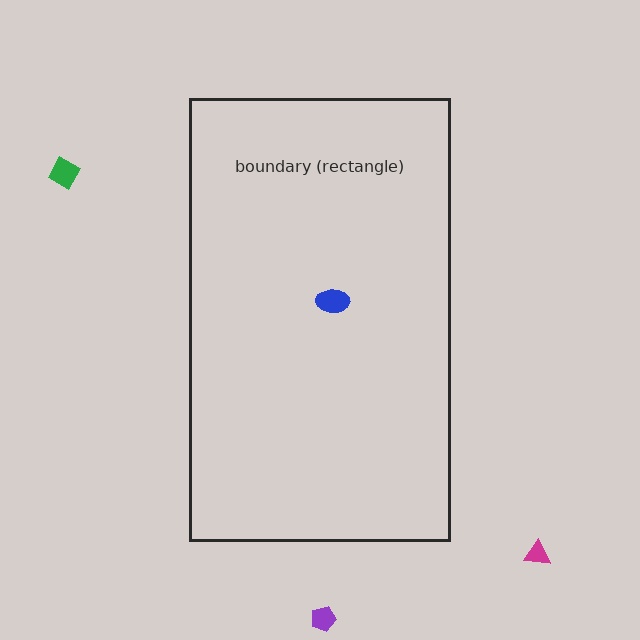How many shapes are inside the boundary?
1 inside, 3 outside.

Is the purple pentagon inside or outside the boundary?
Outside.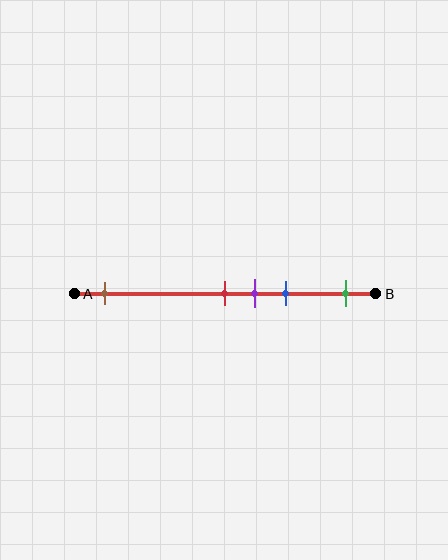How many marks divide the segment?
There are 5 marks dividing the segment.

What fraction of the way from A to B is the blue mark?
The blue mark is approximately 70% (0.7) of the way from A to B.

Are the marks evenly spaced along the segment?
No, the marks are not evenly spaced.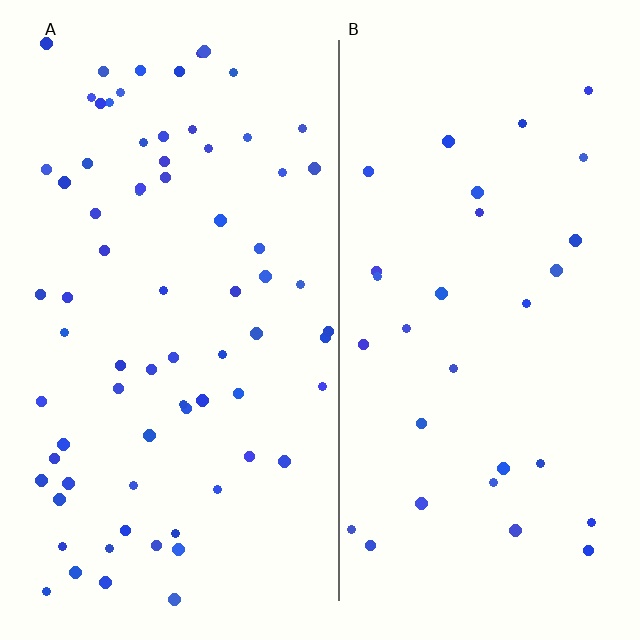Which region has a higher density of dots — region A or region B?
A (the left).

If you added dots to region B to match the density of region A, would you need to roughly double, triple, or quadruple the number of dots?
Approximately double.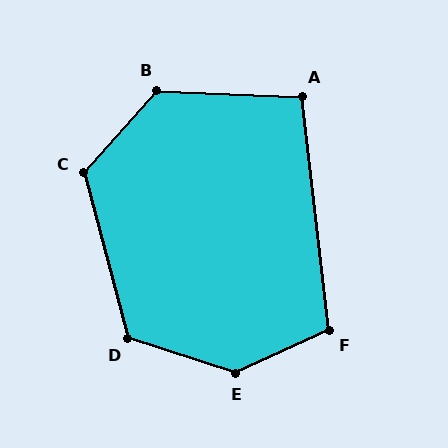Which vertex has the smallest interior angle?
A, at approximately 99 degrees.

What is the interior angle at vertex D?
Approximately 123 degrees (obtuse).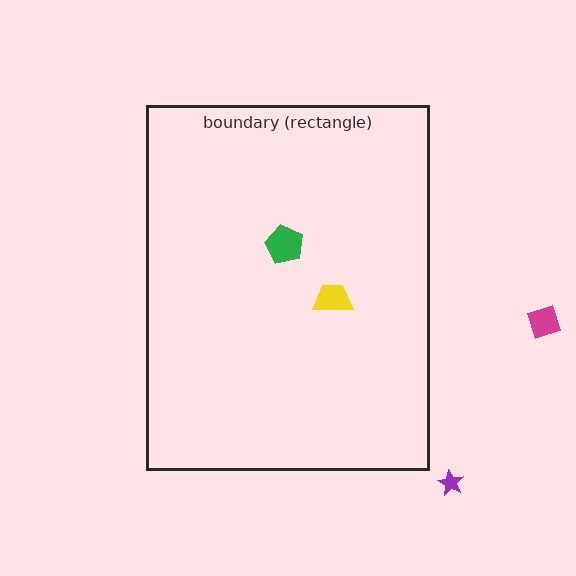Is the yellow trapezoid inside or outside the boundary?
Inside.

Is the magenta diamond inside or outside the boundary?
Outside.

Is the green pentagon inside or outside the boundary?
Inside.